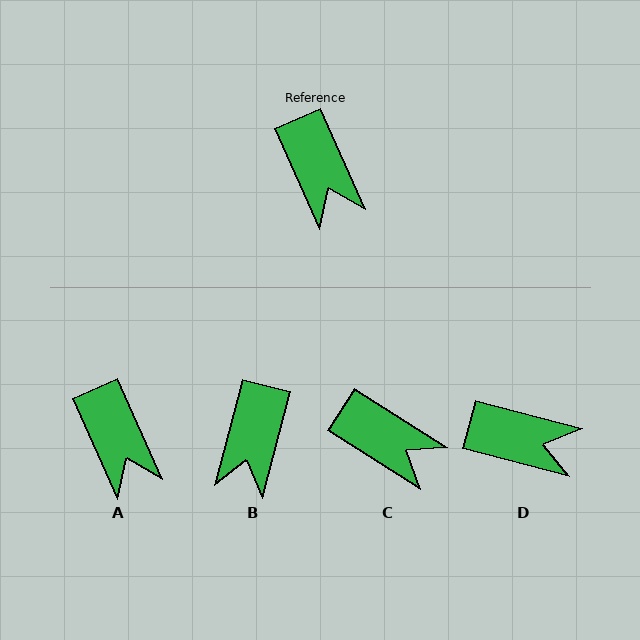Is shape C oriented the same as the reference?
No, it is off by about 34 degrees.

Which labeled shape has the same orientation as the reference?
A.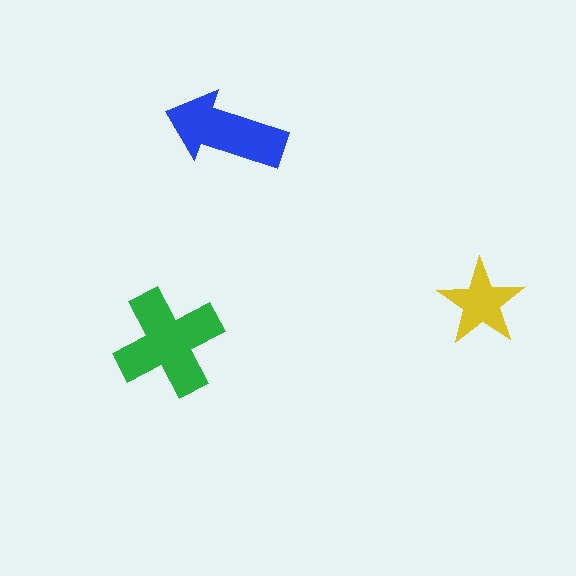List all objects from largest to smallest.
The green cross, the blue arrow, the yellow star.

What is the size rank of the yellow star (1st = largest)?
3rd.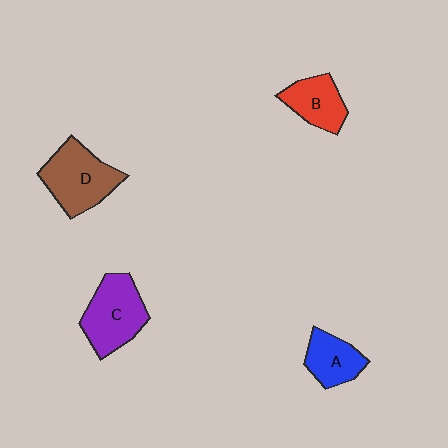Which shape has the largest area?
Shape D (brown).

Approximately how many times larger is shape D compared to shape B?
Approximately 1.5 times.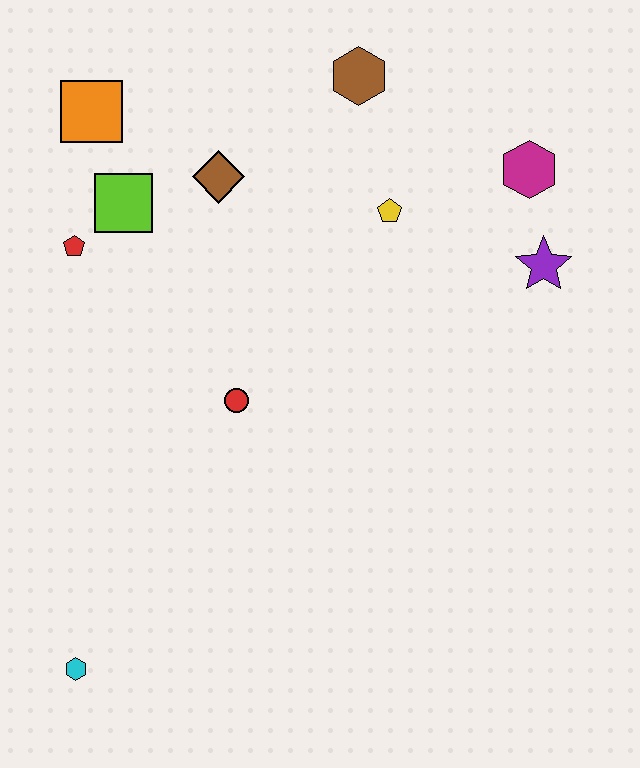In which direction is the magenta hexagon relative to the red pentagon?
The magenta hexagon is to the right of the red pentagon.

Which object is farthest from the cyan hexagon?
The magenta hexagon is farthest from the cyan hexagon.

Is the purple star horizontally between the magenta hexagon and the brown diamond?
No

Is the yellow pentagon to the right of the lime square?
Yes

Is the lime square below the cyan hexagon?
No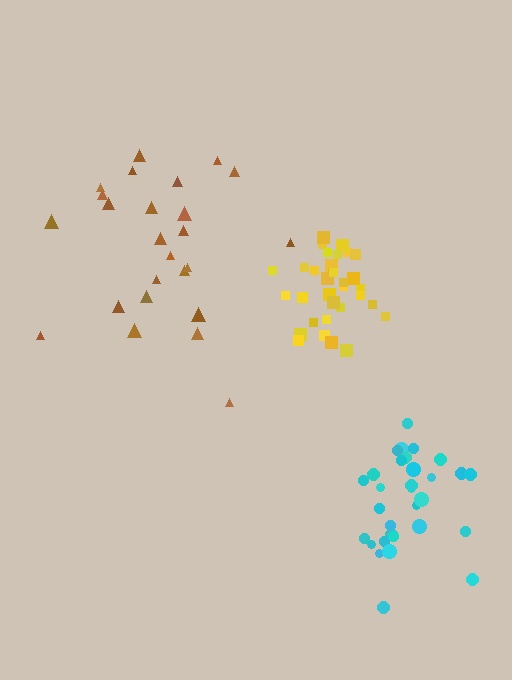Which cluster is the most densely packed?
Yellow.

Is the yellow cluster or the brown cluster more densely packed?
Yellow.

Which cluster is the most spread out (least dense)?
Brown.